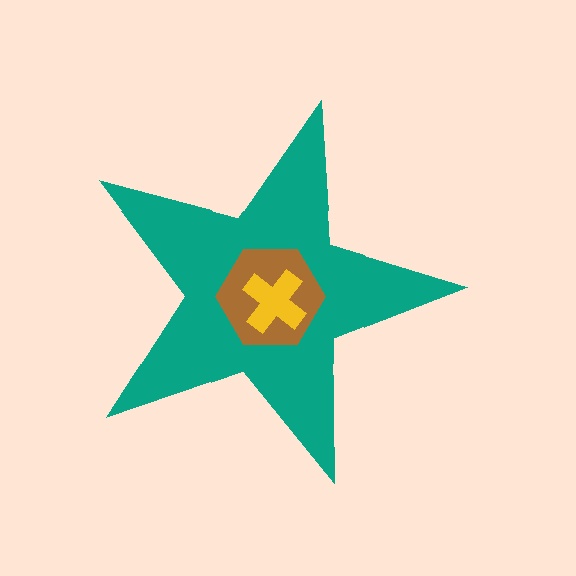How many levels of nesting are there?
3.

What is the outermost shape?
The teal star.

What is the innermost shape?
The yellow cross.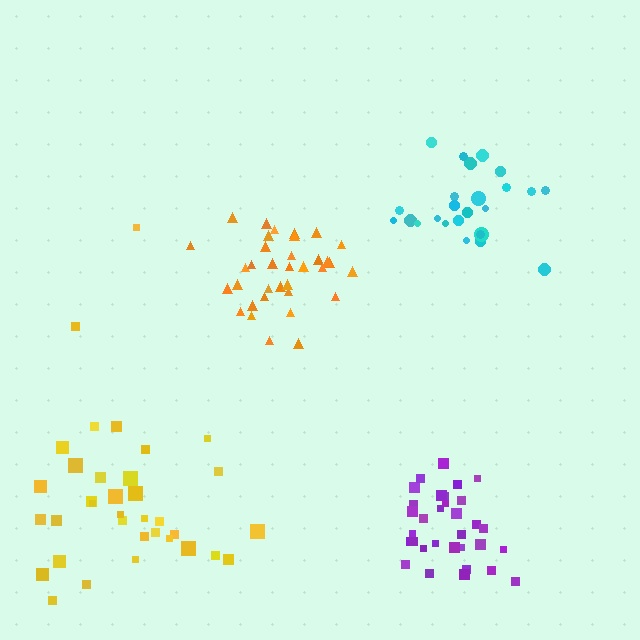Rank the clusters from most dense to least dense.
purple, orange, cyan, yellow.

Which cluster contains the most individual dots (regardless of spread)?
Orange (35).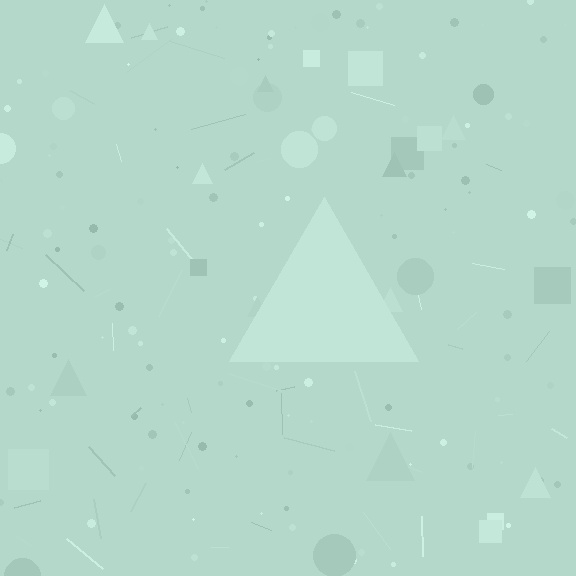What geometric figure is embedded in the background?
A triangle is embedded in the background.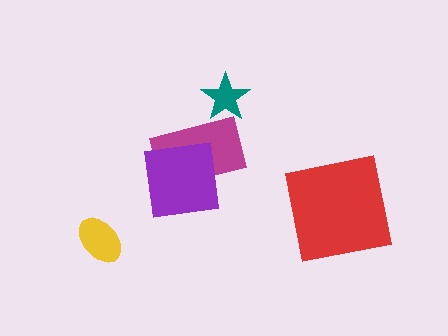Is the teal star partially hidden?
Yes, it is partially covered by another shape.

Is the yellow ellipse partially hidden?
No, no other shape covers it.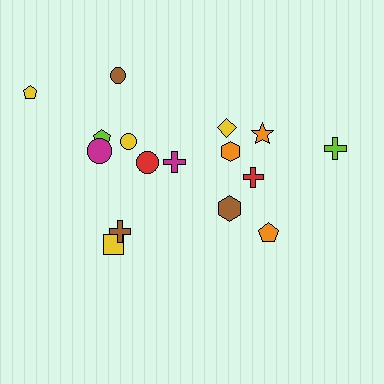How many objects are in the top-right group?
There are 5 objects.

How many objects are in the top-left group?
There are 7 objects.